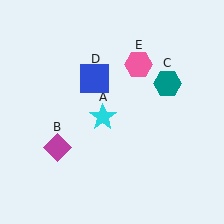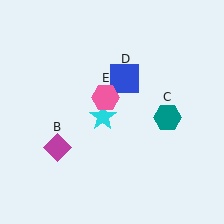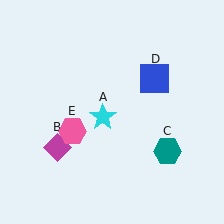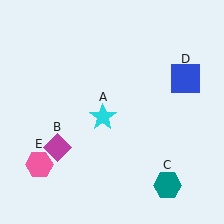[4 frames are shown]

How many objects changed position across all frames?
3 objects changed position: teal hexagon (object C), blue square (object D), pink hexagon (object E).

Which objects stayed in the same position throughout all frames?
Cyan star (object A) and magenta diamond (object B) remained stationary.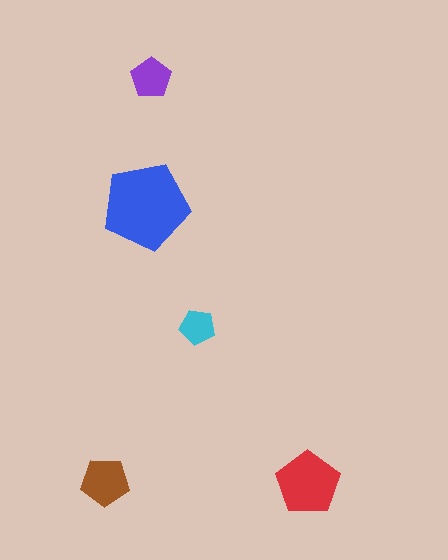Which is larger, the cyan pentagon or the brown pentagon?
The brown one.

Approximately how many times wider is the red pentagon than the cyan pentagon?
About 2 times wider.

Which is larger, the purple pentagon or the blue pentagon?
The blue one.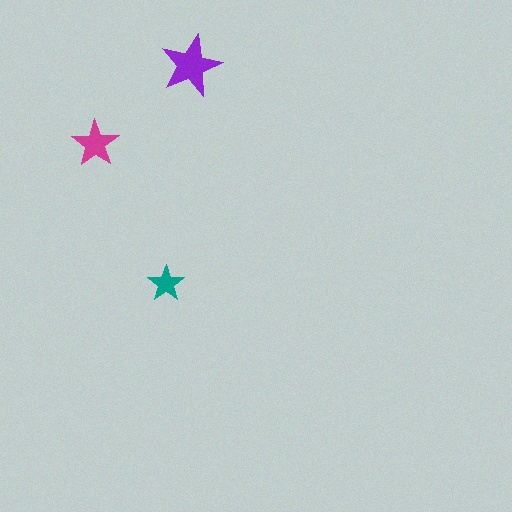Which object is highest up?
The purple star is topmost.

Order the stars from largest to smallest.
the purple one, the magenta one, the teal one.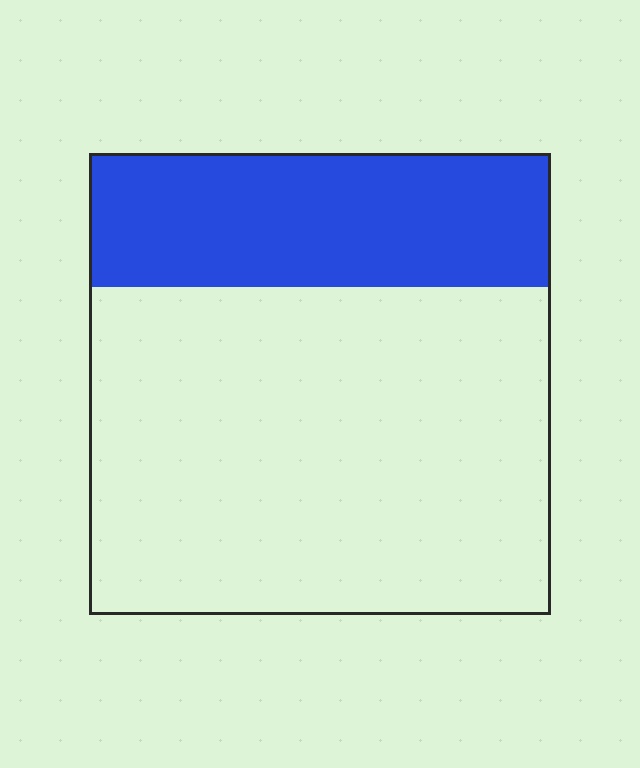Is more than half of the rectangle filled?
No.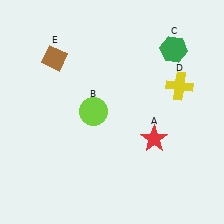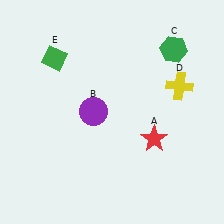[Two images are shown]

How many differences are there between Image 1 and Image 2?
There are 2 differences between the two images.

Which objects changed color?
B changed from lime to purple. E changed from brown to green.